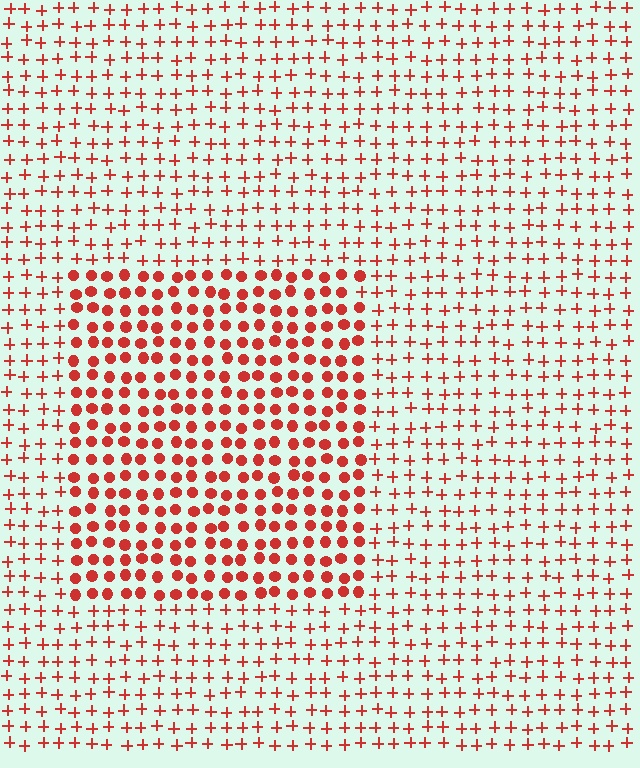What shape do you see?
I see a rectangle.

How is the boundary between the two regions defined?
The boundary is defined by a change in element shape: circles inside vs. plus signs outside. All elements share the same color and spacing.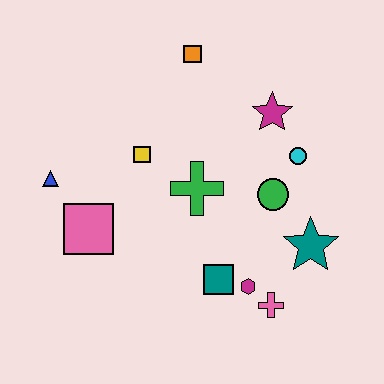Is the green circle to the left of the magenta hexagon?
No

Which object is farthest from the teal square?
The orange square is farthest from the teal square.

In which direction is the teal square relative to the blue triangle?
The teal square is to the right of the blue triangle.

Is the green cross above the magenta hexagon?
Yes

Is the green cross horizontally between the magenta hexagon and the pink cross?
No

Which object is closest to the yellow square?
The green cross is closest to the yellow square.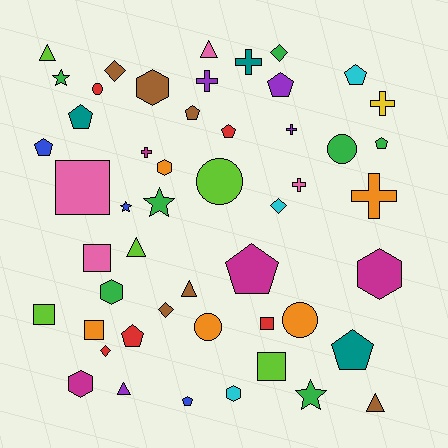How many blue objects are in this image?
There are 3 blue objects.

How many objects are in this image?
There are 50 objects.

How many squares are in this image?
There are 6 squares.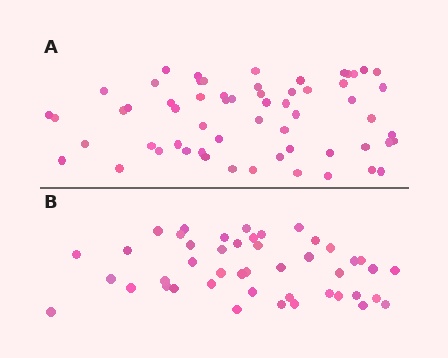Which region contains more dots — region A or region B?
Region A (the top region) has more dots.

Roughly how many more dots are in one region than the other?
Region A has approximately 15 more dots than region B.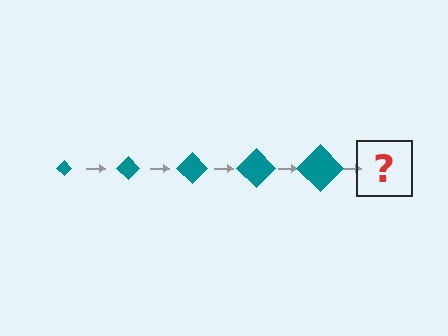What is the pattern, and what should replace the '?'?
The pattern is that the diamond gets progressively larger each step. The '?' should be a teal diamond, larger than the previous one.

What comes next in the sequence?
The next element should be a teal diamond, larger than the previous one.